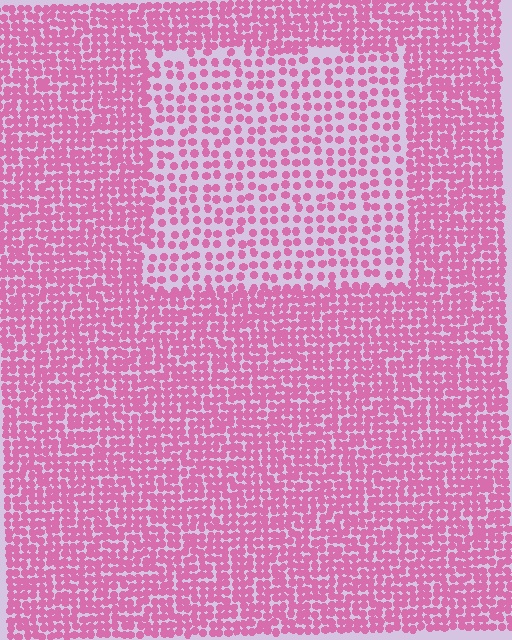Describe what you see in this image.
The image contains small pink elements arranged at two different densities. A rectangle-shaped region is visible where the elements are less densely packed than the surrounding area.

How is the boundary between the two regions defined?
The boundary is defined by a change in element density (approximately 2.0x ratio). All elements are the same color, size, and shape.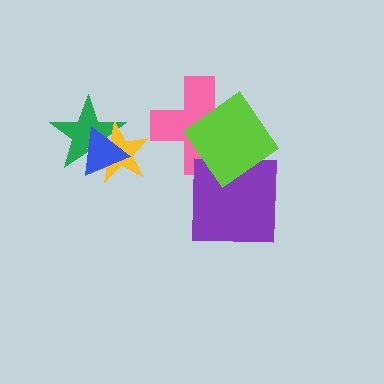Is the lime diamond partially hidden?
No, no other shape covers it.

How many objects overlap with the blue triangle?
2 objects overlap with the blue triangle.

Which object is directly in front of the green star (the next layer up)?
The yellow star is directly in front of the green star.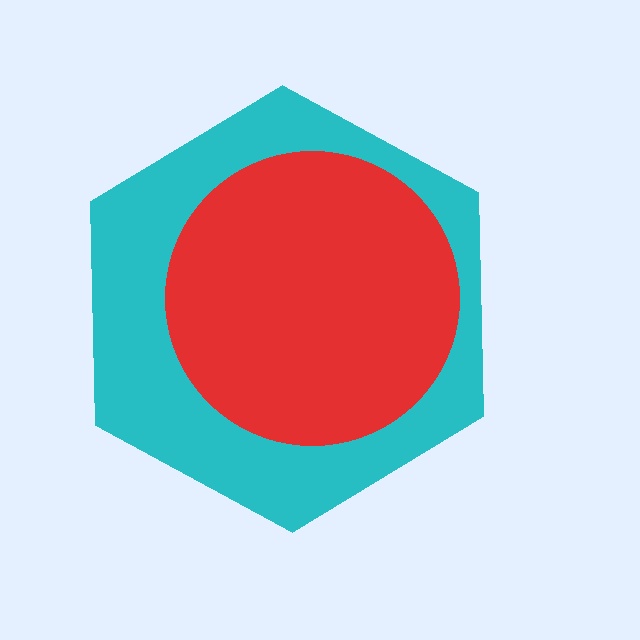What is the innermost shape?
The red circle.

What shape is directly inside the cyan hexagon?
The red circle.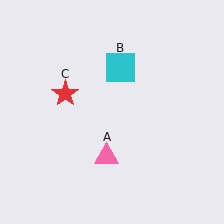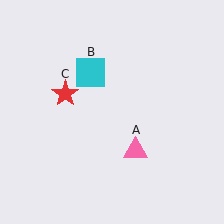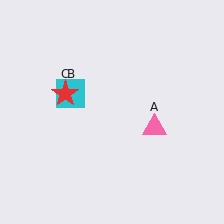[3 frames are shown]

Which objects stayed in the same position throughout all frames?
Red star (object C) remained stationary.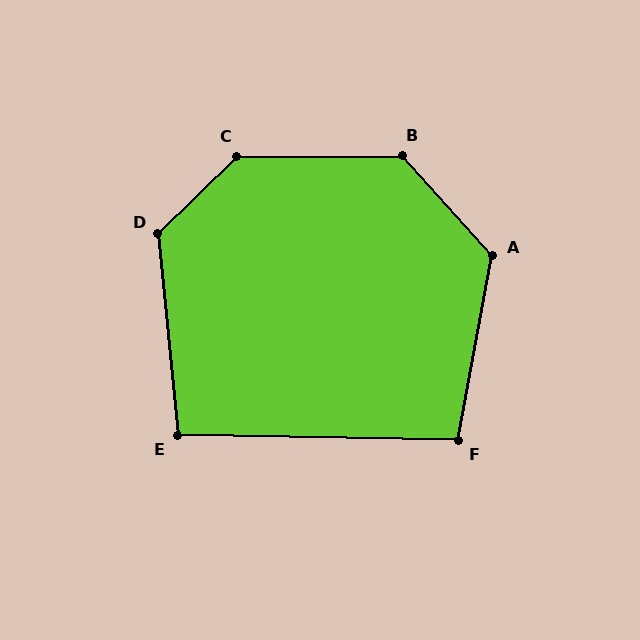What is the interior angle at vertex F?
Approximately 99 degrees (obtuse).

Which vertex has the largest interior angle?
C, at approximately 136 degrees.